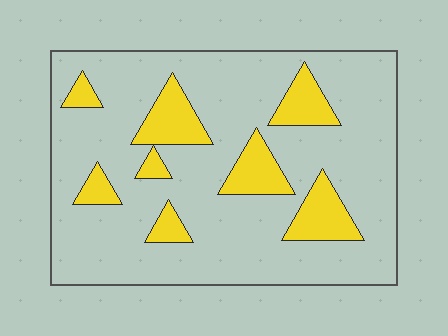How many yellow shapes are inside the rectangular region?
8.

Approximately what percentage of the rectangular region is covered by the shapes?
Approximately 20%.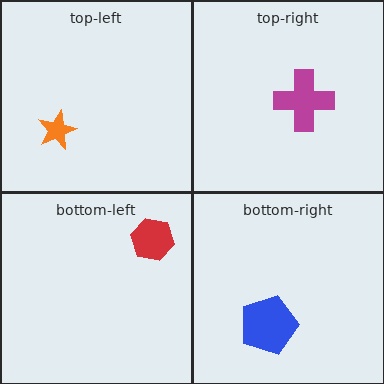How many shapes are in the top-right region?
1.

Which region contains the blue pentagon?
The bottom-right region.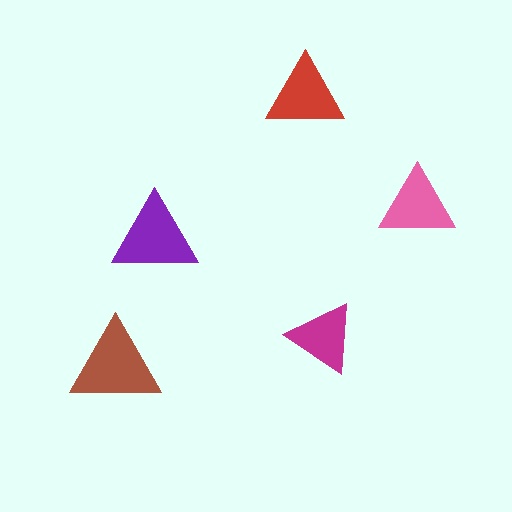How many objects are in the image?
There are 5 objects in the image.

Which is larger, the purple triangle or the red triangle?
The purple one.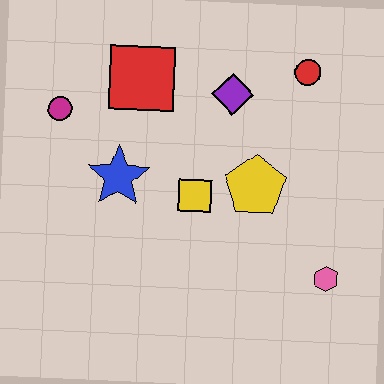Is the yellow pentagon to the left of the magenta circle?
No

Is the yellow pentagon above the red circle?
No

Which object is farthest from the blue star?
The pink hexagon is farthest from the blue star.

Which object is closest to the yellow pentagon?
The yellow square is closest to the yellow pentagon.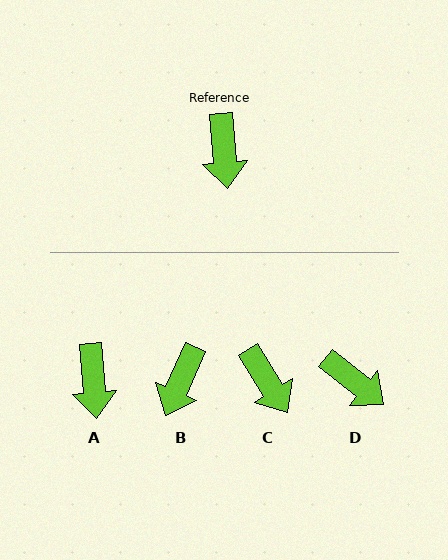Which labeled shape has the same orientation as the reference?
A.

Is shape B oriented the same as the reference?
No, it is off by about 29 degrees.